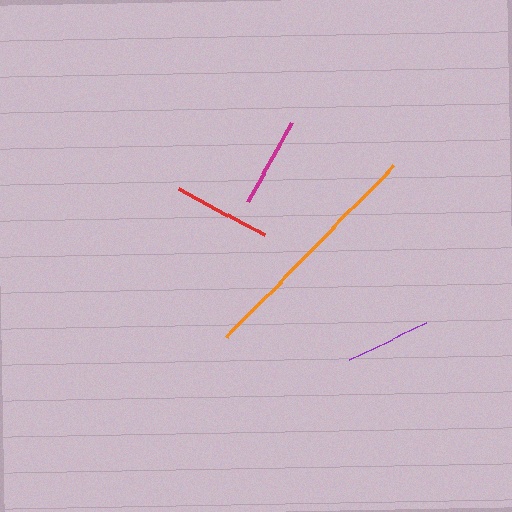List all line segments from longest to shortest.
From longest to shortest: orange, red, magenta, purple.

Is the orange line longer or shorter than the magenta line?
The orange line is longer than the magenta line.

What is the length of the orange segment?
The orange segment is approximately 239 pixels long.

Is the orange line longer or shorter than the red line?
The orange line is longer than the red line.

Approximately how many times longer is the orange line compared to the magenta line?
The orange line is approximately 2.7 times the length of the magenta line.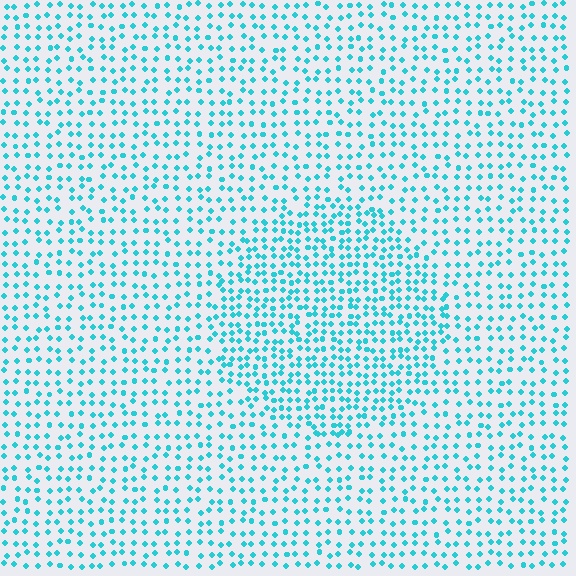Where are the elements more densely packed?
The elements are more densely packed inside the circle boundary.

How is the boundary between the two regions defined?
The boundary is defined by a change in element density (approximately 1.6x ratio). All elements are the same color, size, and shape.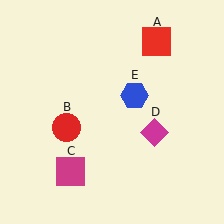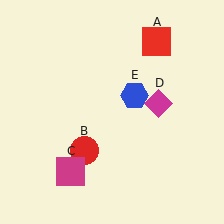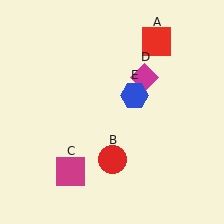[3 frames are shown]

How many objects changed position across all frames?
2 objects changed position: red circle (object B), magenta diamond (object D).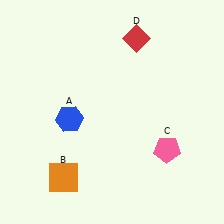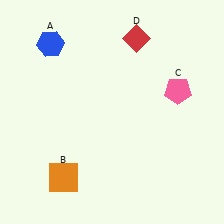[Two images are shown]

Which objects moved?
The objects that moved are: the blue hexagon (A), the pink pentagon (C).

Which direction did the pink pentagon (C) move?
The pink pentagon (C) moved up.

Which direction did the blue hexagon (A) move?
The blue hexagon (A) moved up.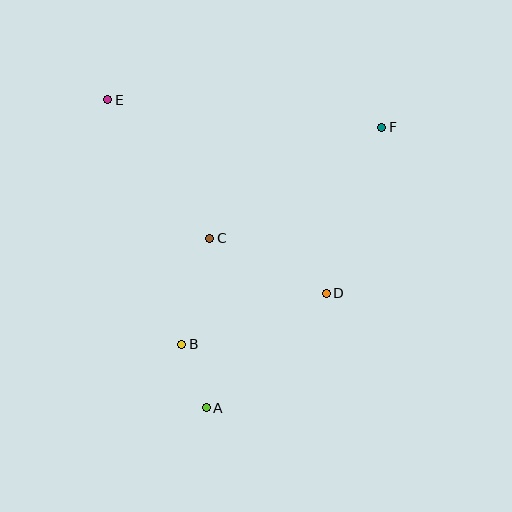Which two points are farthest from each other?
Points A and F are farthest from each other.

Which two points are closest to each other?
Points A and B are closest to each other.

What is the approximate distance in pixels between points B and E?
The distance between B and E is approximately 256 pixels.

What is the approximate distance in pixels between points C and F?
The distance between C and F is approximately 205 pixels.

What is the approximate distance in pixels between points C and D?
The distance between C and D is approximately 129 pixels.